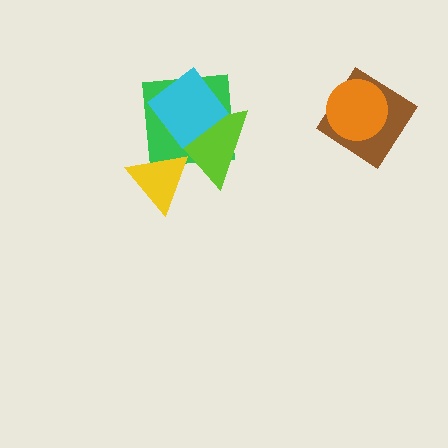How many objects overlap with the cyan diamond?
2 objects overlap with the cyan diamond.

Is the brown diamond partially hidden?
Yes, it is partially covered by another shape.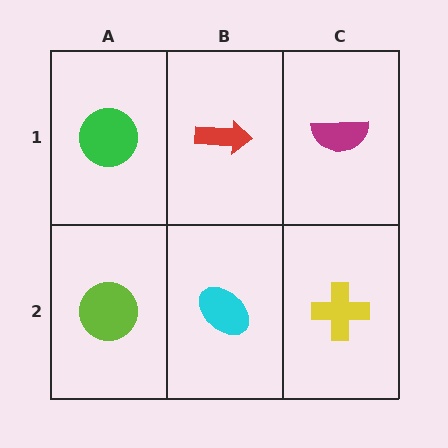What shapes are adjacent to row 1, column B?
A cyan ellipse (row 2, column B), a green circle (row 1, column A), a magenta semicircle (row 1, column C).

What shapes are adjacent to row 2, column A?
A green circle (row 1, column A), a cyan ellipse (row 2, column B).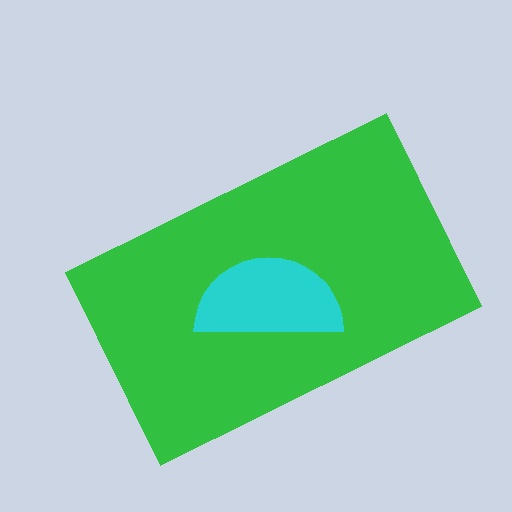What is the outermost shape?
The green rectangle.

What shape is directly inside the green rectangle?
The cyan semicircle.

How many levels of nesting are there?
2.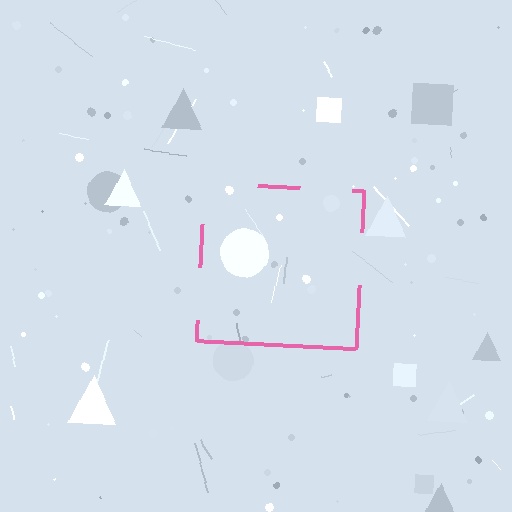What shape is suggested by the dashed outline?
The dashed outline suggests a square.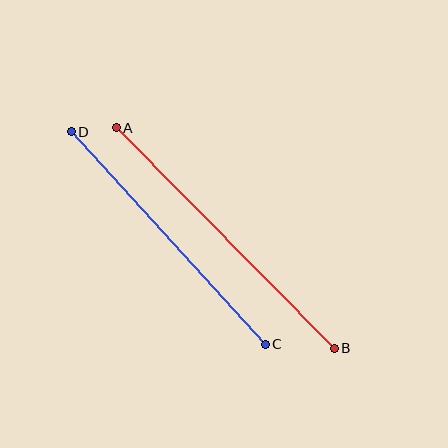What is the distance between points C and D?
The distance is approximately 288 pixels.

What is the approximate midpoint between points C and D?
The midpoint is at approximately (168, 238) pixels.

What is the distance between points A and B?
The distance is approximately 310 pixels.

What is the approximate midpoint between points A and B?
The midpoint is at approximately (225, 238) pixels.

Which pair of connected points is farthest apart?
Points A and B are farthest apart.